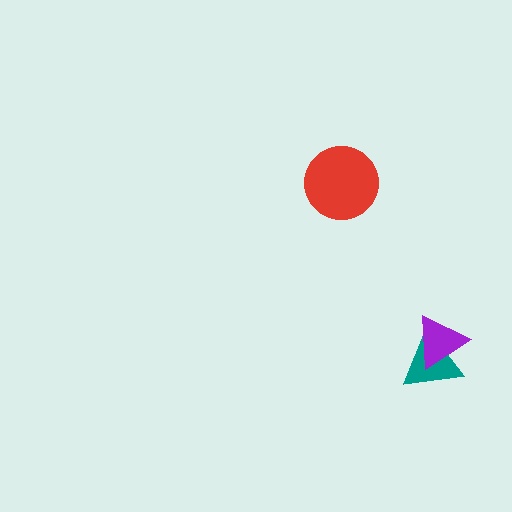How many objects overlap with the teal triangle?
1 object overlaps with the teal triangle.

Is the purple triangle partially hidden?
No, no other shape covers it.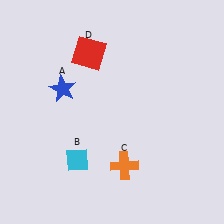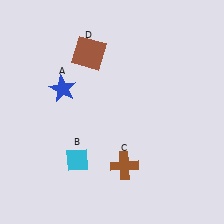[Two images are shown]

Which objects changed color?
C changed from orange to brown. D changed from red to brown.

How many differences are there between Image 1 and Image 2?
There are 2 differences between the two images.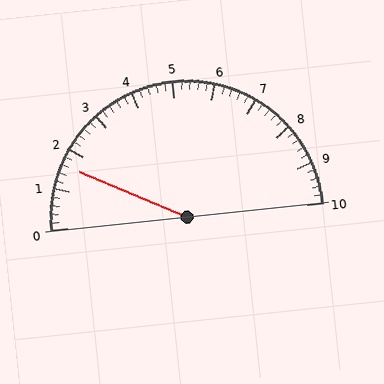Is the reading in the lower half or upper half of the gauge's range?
The reading is in the lower half of the range (0 to 10).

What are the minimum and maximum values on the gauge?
The gauge ranges from 0 to 10.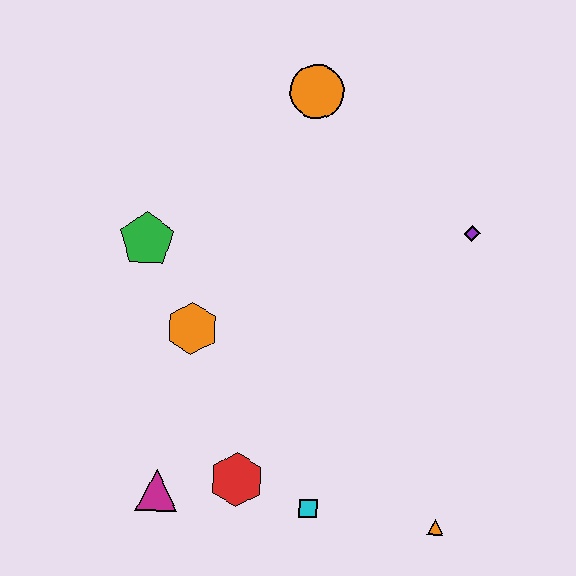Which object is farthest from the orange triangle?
The orange circle is farthest from the orange triangle.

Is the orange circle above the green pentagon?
Yes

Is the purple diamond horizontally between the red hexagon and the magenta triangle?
No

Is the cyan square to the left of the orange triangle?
Yes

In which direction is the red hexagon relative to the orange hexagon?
The red hexagon is below the orange hexagon.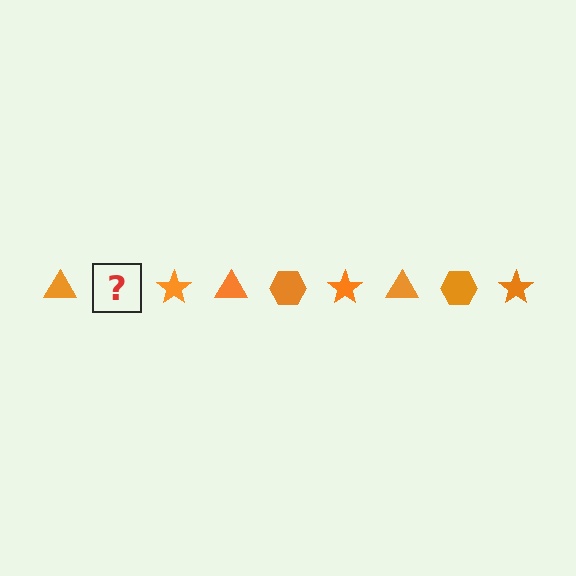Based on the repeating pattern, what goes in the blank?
The blank should be an orange hexagon.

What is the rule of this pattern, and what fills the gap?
The rule is that the pattern cycles through triangle, hexagon, star shapes in orange. The gap should be filled with an orange hexagon.